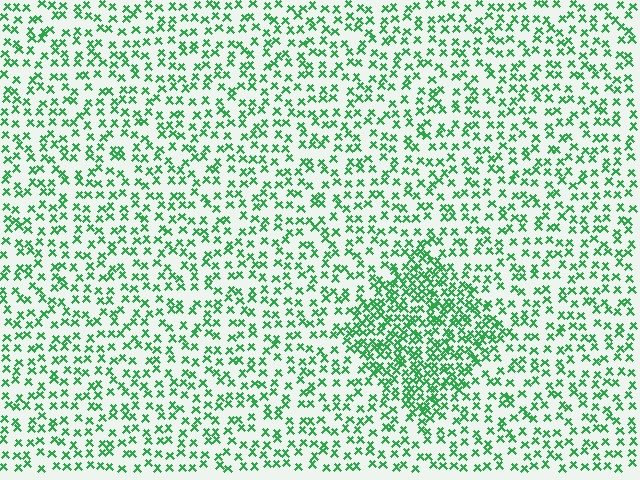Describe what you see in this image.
The image contains small green elements arranged at two different densities. A diamond-shaped region is visible where the elements are more densely packed than the surrounding area.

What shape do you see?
I see a diamond.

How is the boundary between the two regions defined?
The boundary is defined by a change in element density (approximately 2.2x ratio). All elements are the same color, size, and shape.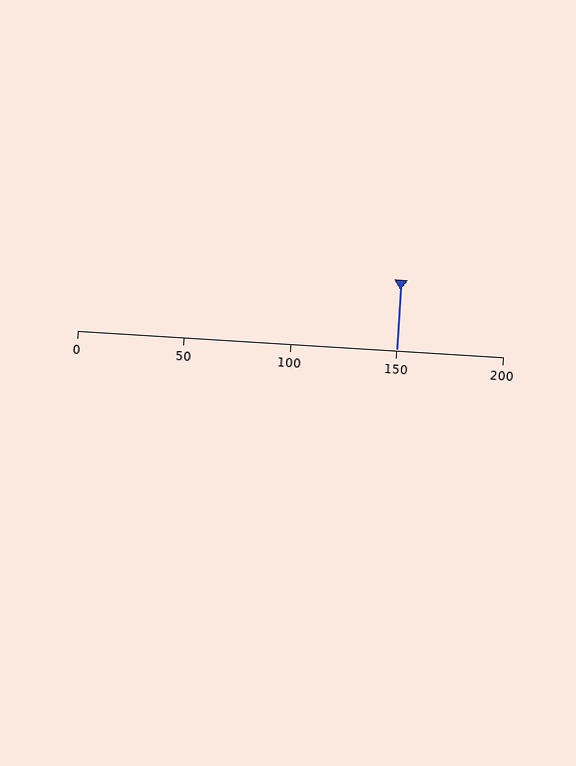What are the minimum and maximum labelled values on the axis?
The axis runs from 0 to 200.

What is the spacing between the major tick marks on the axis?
The major ticks are spaced 50 apart.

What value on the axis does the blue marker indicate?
The marker indicates approximately 150.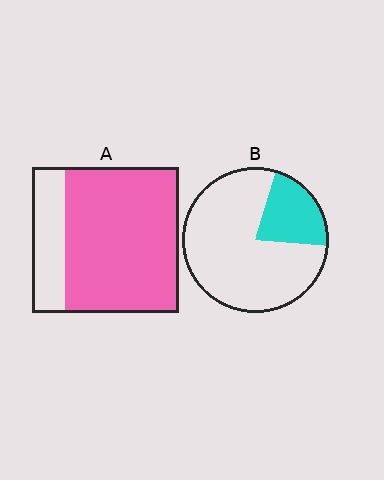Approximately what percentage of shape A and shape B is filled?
A is approximately 80% and B is approximately 20%.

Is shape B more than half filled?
No.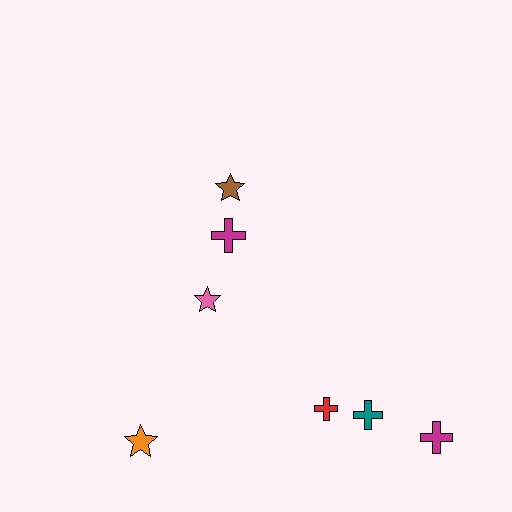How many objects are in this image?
There are 7 objects.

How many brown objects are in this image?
There is 1 brown object.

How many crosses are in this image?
There are 4 crosses.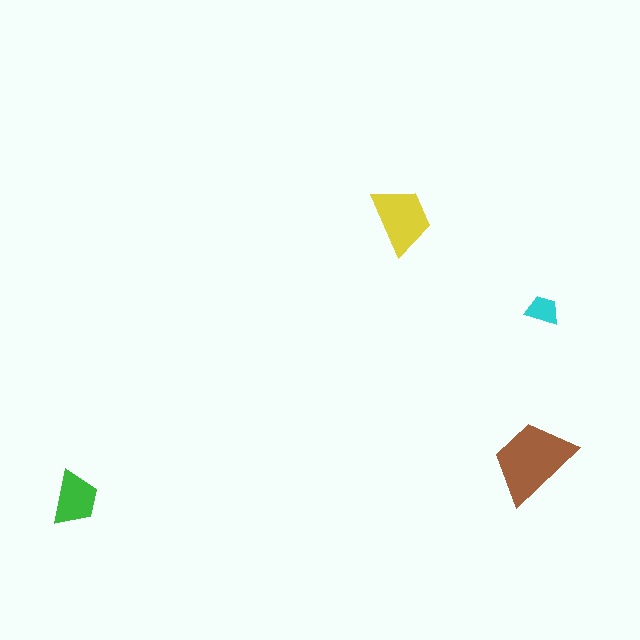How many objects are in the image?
There are 4 objects in the image.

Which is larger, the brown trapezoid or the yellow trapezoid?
The brown one.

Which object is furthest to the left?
The green trapezoid is leftmost.